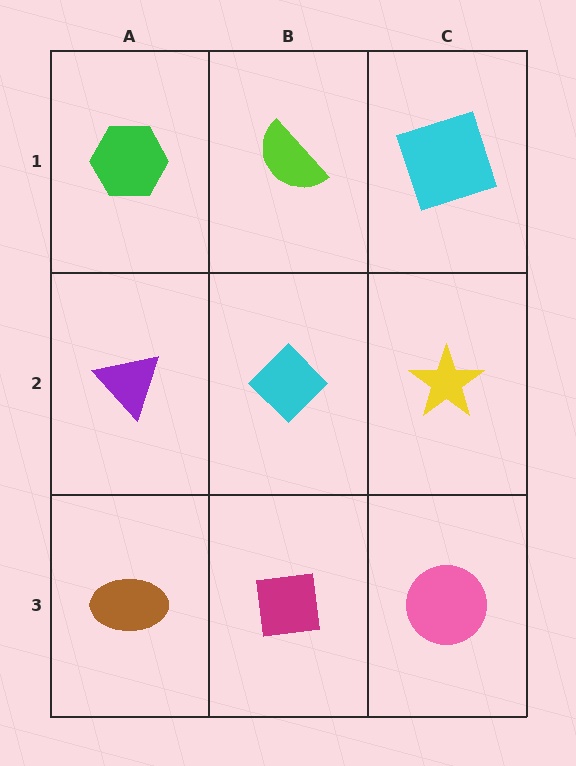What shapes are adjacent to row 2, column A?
A green hexagon (row 1, column A), a brown ellipse (row 3, column A), a cyan diamond (row 2, column B).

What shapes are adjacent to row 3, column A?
A purple triangle (row 2, column A), a magenta square (row 3, column B).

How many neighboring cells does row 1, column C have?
2.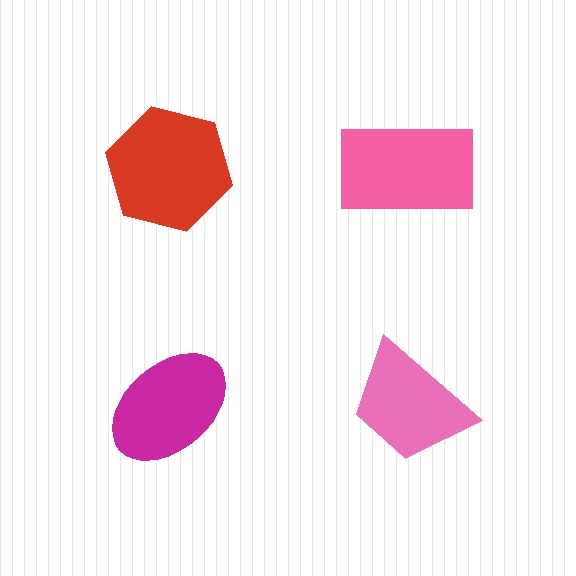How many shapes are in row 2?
2 shapes.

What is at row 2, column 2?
A pink trapezoid.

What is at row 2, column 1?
A magenta ellipse.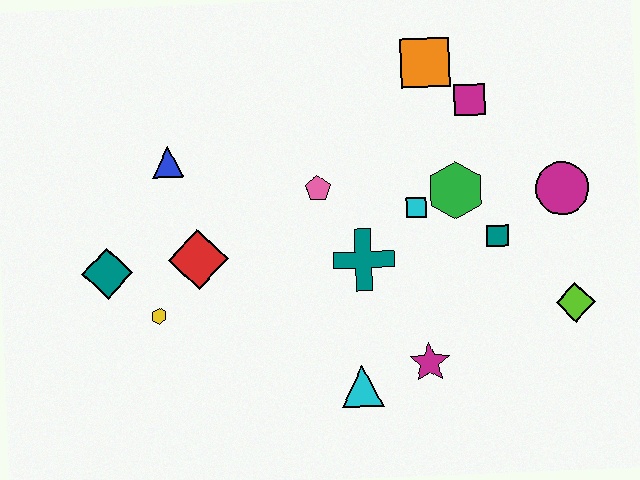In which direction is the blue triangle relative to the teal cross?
The blue triangle is to the left of the teal cross.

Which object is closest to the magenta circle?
The teal square is closest to the magenta circle.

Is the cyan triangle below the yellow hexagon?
Yes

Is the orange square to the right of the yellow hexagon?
Yes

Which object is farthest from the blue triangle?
The lime diamond is farthest from the blue triangle.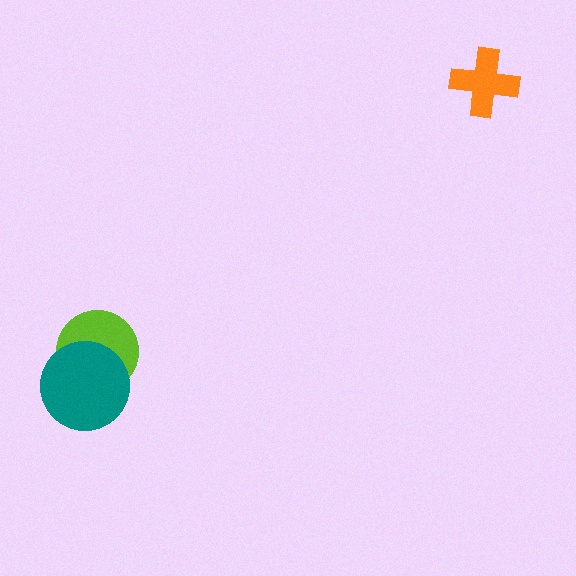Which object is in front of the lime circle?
The teal circle is in front of the lime circle.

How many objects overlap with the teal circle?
1 object overlaps with the teal circle.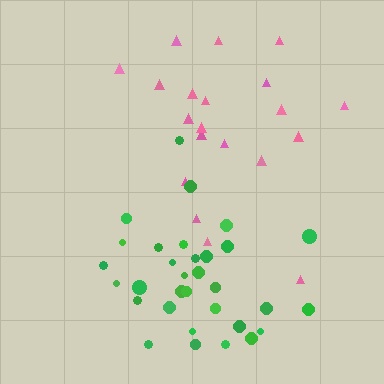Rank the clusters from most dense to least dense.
green, pink.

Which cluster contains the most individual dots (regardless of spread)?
Green (32).